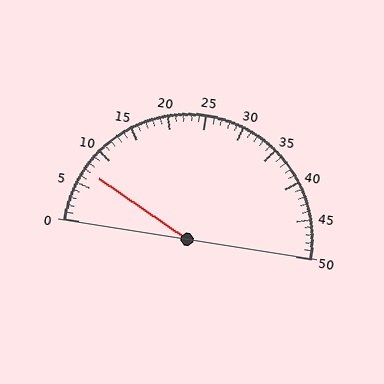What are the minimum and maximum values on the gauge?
The gauge ranges from 0 to 50.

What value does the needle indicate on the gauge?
The needle indicates approximately 7.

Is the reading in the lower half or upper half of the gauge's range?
The reading is in the lower half of the range (0 to 50).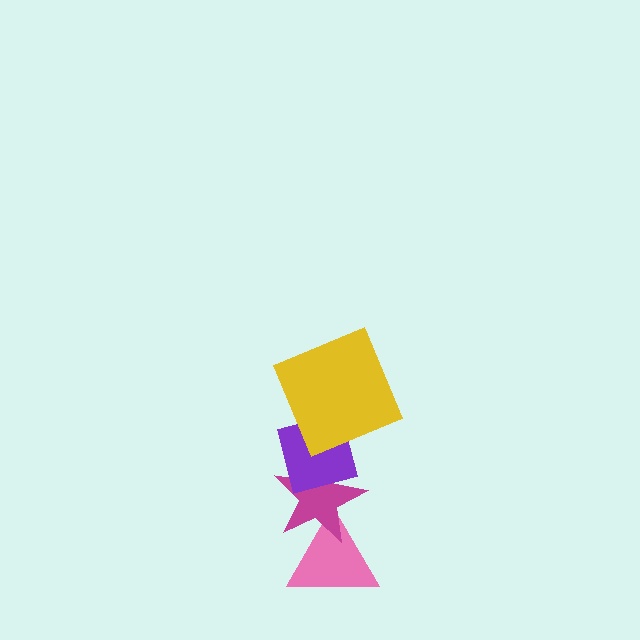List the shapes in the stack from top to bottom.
From top to bottom: the yellow square, the purple square, the magenta star, the pink triangle.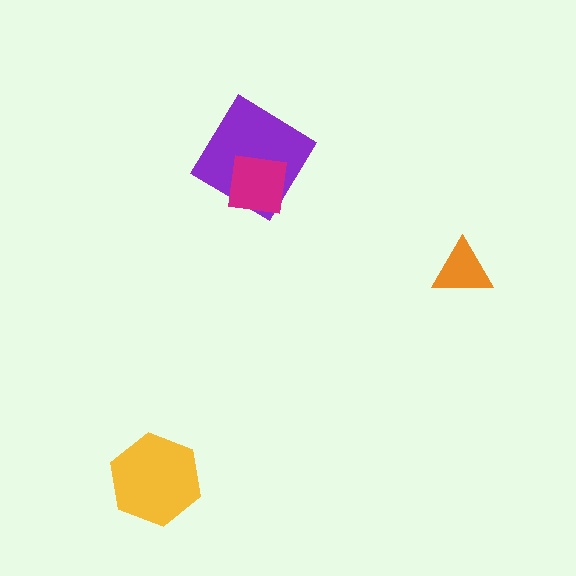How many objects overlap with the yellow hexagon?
0 objects overlap with the yellow hexagon.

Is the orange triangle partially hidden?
No, no other shape covers it.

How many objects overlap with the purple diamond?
1 object overlaps with the purple diamond.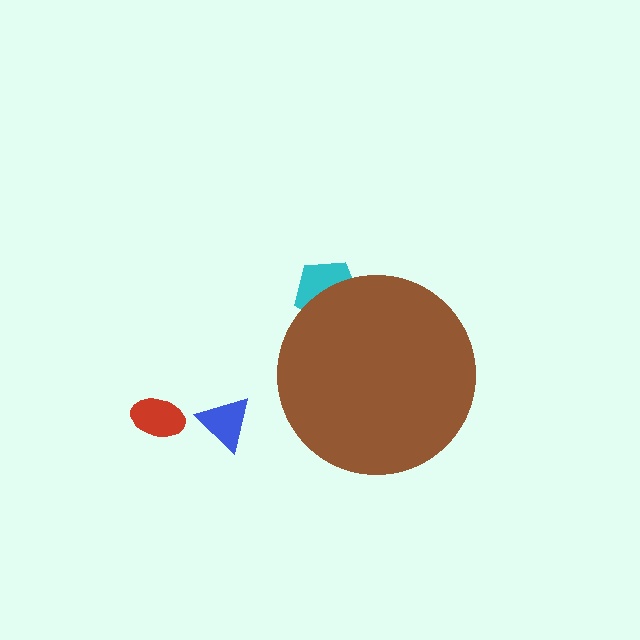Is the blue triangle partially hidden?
No, the blue triangle is fully visible.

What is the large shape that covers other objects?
A brown circle.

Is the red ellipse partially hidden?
No, the red ellipse is fully visible.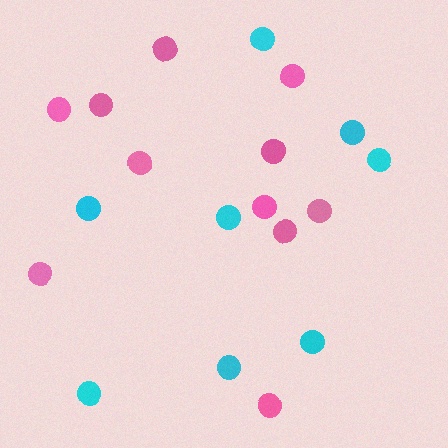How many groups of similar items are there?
There are 2 groups: one group of pink circles (11) and one group of cyan circles (8).